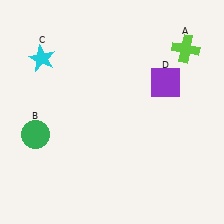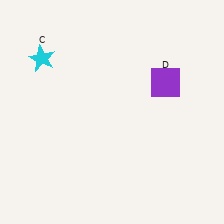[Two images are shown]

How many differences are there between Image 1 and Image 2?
There are 2 differences between the two images.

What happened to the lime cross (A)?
The lime cross (A) was removed in Image 2. It was in the top-right area of Image 1.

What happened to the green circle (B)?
The green circle (B) was removed in Image 2. It was in the bottom-left area of Image 1.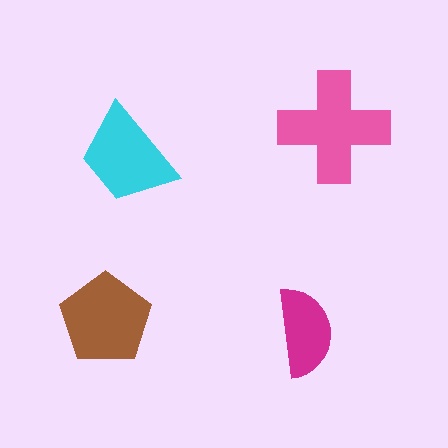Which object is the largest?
The pink cross.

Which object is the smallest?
The magenta semicircle.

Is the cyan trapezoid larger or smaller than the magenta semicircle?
Larger.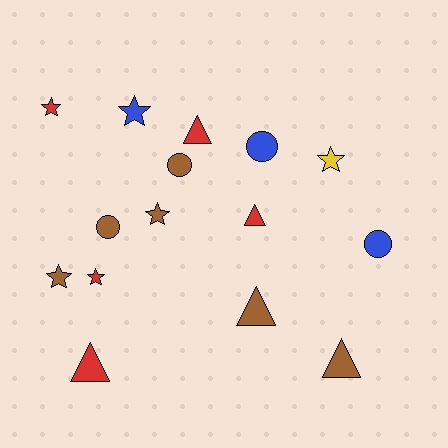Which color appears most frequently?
Brown, with 6 objects.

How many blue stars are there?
There is 1 blue star.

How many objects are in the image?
There are 15 objects.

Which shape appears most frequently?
Star, with 6 objects.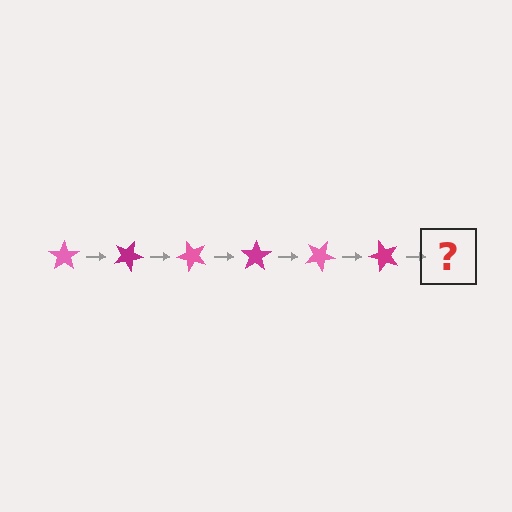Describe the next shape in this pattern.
It should be a pink star, rotated 150 degrees from the start.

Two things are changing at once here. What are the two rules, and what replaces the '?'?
The two rules are that it rotates 25 degrees each step and the color cycles through pink and magenta. The '?' should be a pink star, rotated 150 degrees from the start.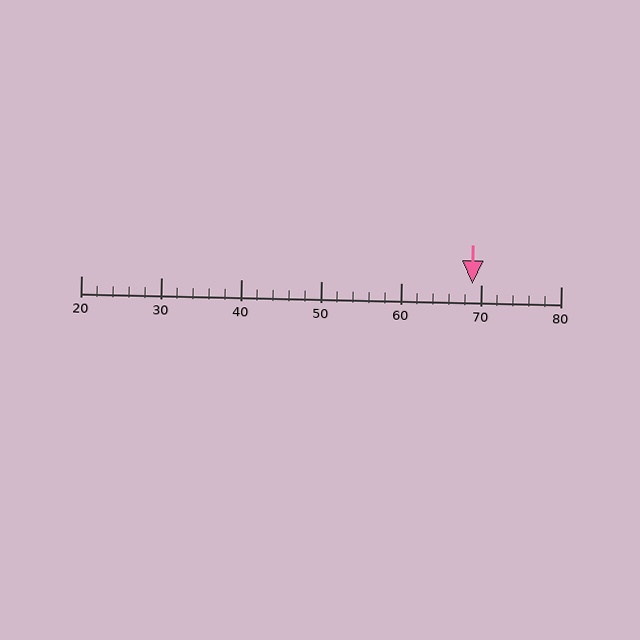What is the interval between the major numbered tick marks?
The major tick marks are spaced 10 units apart.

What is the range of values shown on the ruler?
The ruler shows values from 20 to 80.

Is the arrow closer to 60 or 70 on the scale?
The arrow is closer to 70.